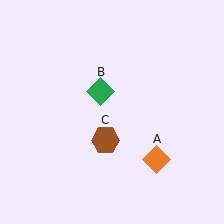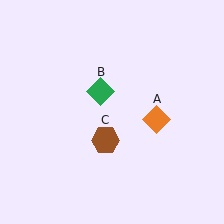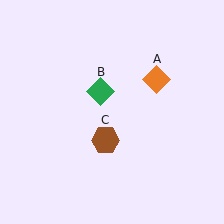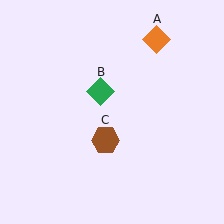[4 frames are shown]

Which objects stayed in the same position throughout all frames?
Green diamond (object B) and brown hexagon (object C) remained stationary.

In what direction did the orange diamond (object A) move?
The orange diamond (object A) moved up.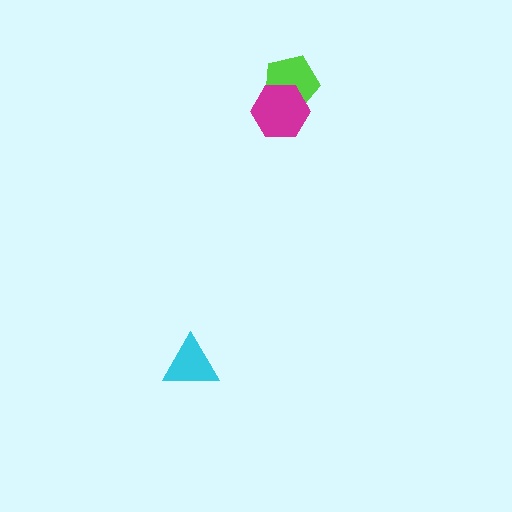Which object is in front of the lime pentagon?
The magenta hexagon is in front of the lime pentagon.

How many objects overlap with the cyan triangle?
0 objects overlap with the cyan triangle.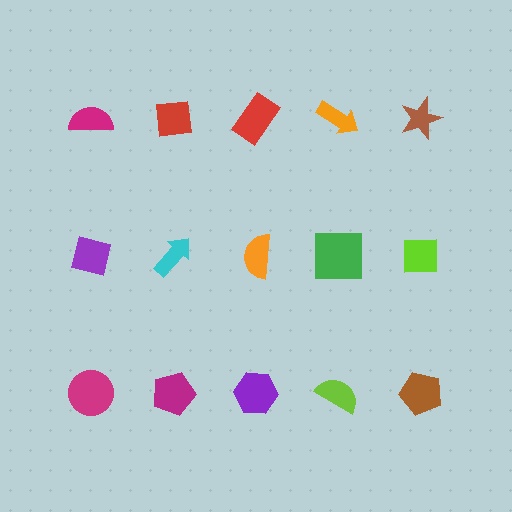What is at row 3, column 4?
A lime semicircle.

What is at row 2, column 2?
A cyan arrow.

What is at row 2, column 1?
A purple square.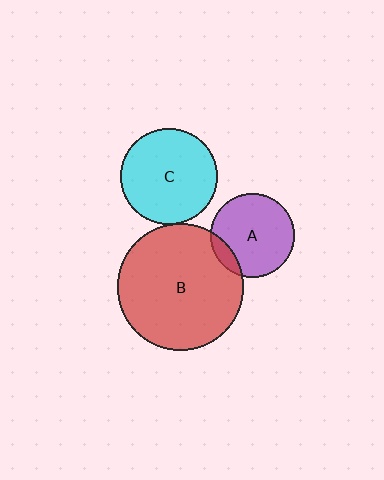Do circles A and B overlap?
Yes.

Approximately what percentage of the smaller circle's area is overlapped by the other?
Approximately 10%.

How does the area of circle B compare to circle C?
Approximately 1.7 times.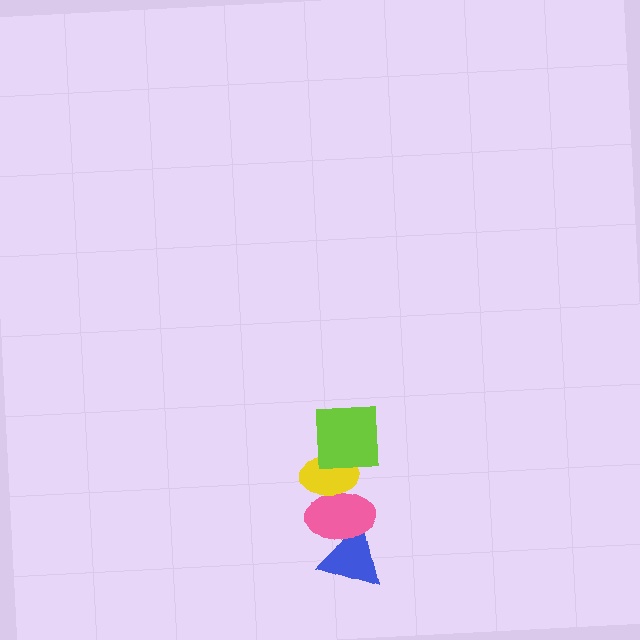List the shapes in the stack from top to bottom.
From top to bottom: the lime square, the yellow ellipse, the pink ellipse, the blue triangle.